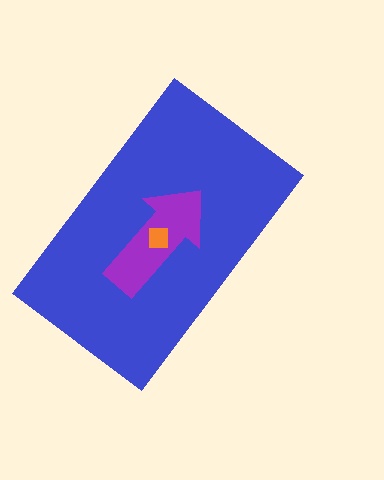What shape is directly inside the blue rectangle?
The purple arrow.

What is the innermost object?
The orange square.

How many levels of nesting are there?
3.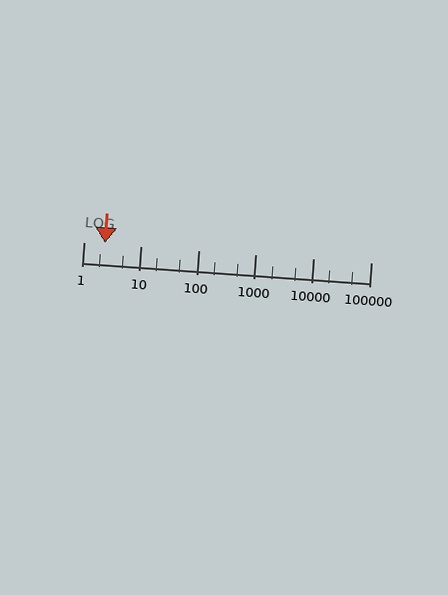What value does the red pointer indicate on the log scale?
The pointer indicates approximately 2.4.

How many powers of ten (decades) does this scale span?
The scale spans 5 decades, from 1 to 100000.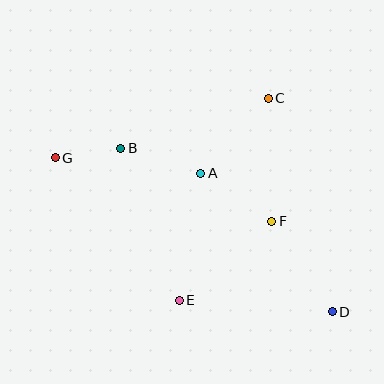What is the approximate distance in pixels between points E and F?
The distance between E and F is approximately 122 pixels.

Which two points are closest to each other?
Points B and G are closest to each other.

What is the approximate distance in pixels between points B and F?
The distance between B and F is approximately 168 pixels.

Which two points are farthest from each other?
Points D and G are farthest from each other.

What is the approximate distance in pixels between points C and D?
The distance between C and D is approximately 223 pixels.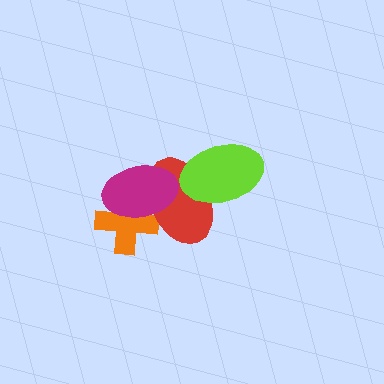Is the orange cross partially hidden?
Yes, it is partially covered by another shape.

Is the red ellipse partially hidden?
Yes, it is partially covered by another shape.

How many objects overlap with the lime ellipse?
1 object overlaps with the lime ellipse.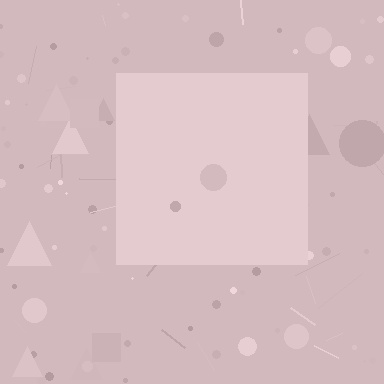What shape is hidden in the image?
A square is hidden in the image.